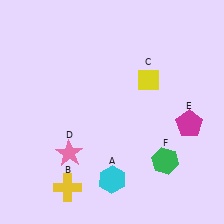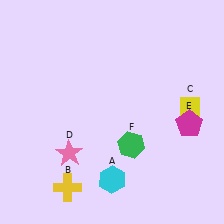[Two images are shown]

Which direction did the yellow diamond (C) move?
The yellow diamond (C) moved right.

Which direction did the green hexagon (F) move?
The green hexagon (F) moved left.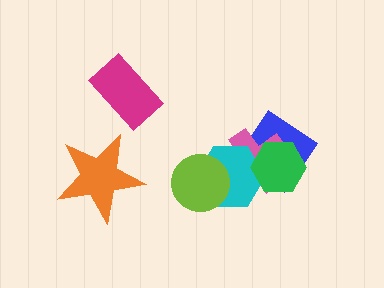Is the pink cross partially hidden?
Yes, it is partially covered by another shape.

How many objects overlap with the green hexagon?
3 objects overlap with the green hexagon.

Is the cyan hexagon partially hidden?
Yes, it is partially covered by another shape.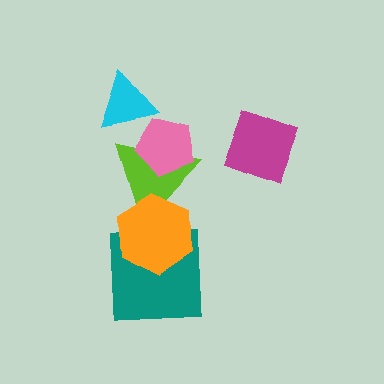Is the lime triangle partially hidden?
Yes, it is partially covered by another shape.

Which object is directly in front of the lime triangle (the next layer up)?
The pink pentagon is directly in front of the lime triangle.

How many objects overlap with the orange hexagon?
2 objects overlap with the orange hexagon.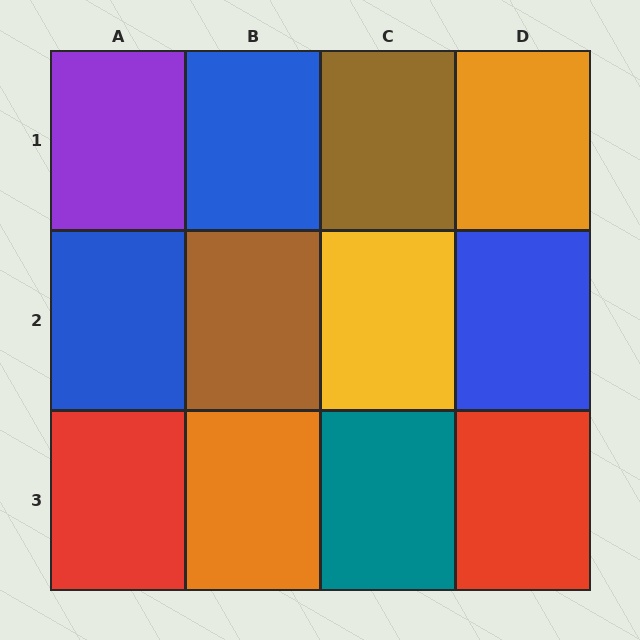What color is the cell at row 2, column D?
Blue.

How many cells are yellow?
1 cell is yellow.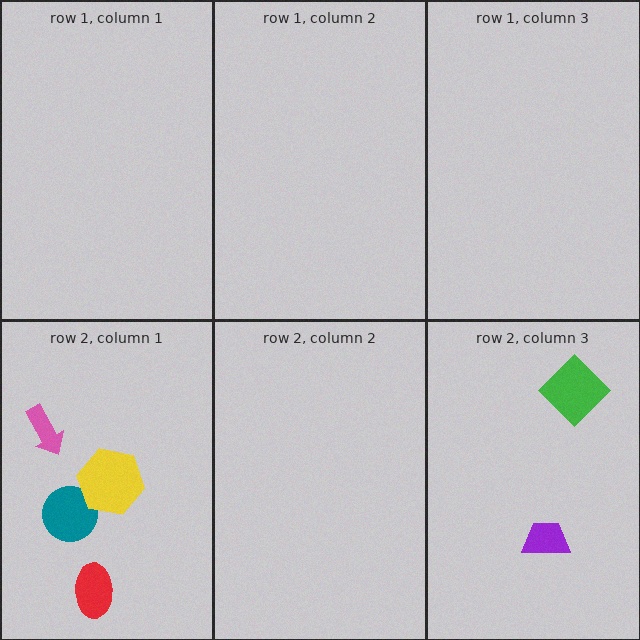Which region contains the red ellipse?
The row 2, column 1 region.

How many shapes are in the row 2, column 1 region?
4.